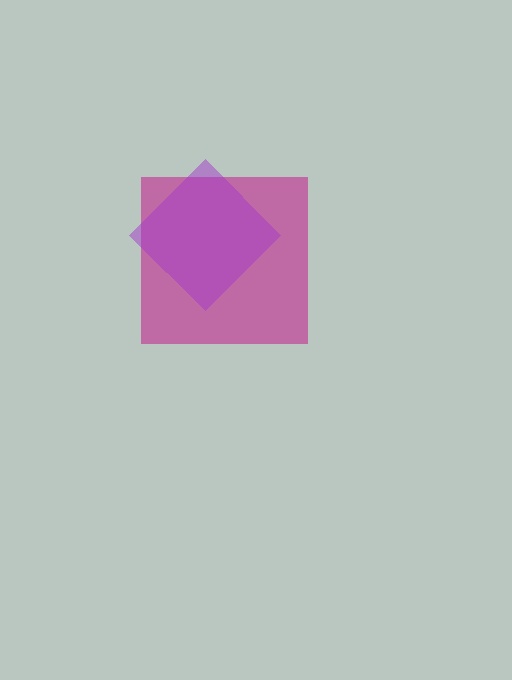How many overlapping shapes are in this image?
There are 2 overlapping shapes in the image.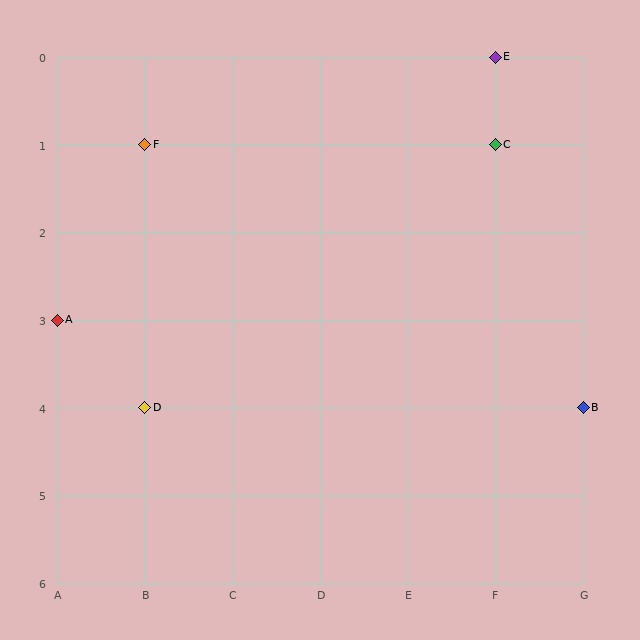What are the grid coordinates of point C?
Point C is at grid coordinates (F, 1).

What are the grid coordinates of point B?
Point B is at grid coordinates (G, 4).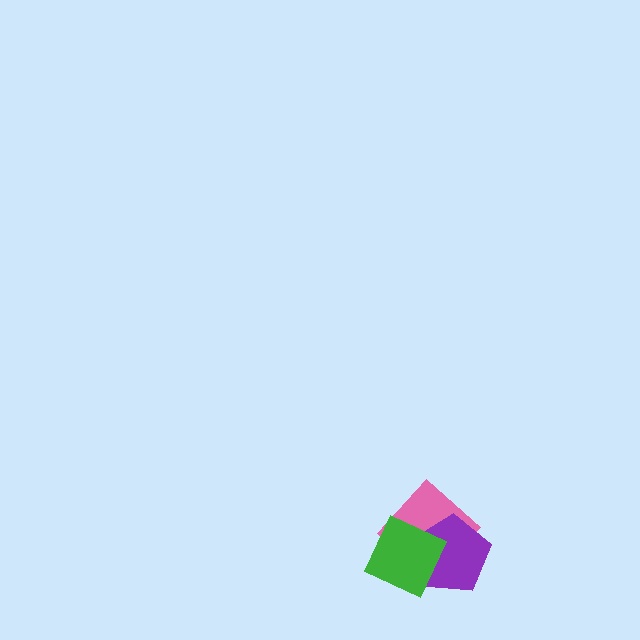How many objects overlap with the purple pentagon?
2 objects overlap with the purple pentagon.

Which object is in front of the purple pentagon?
The green diamond is in front of the purple pentagon.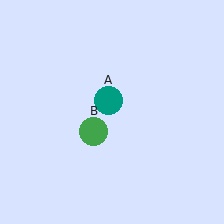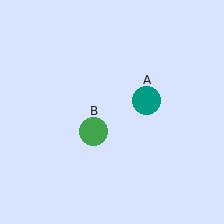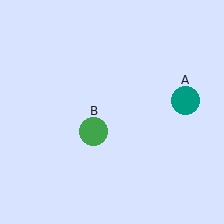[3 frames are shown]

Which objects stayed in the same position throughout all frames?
Green circle (object B) remained stationary.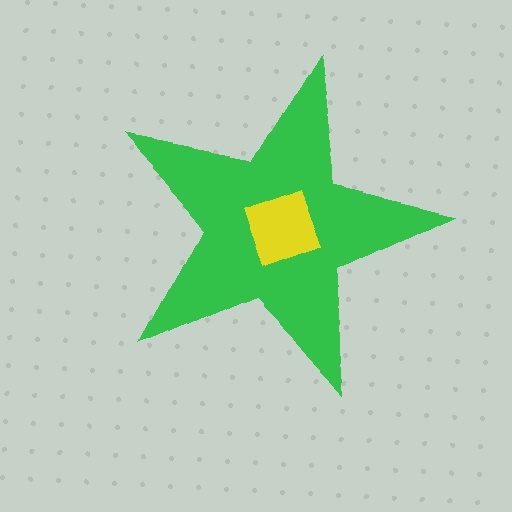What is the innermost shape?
The yellow diamond.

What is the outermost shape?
The green star.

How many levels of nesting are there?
2.